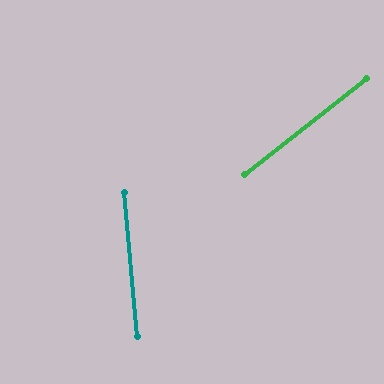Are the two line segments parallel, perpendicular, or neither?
Neither parallel nor perpendicular — they differ by about 57°.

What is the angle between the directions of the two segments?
Approximately 57 degrees.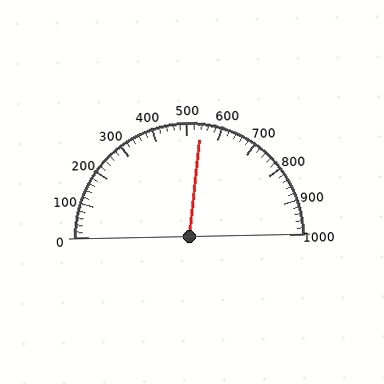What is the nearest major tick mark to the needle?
The nearest major tick mark is 500.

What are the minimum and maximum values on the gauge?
The gauge ranges from 0 to 1000.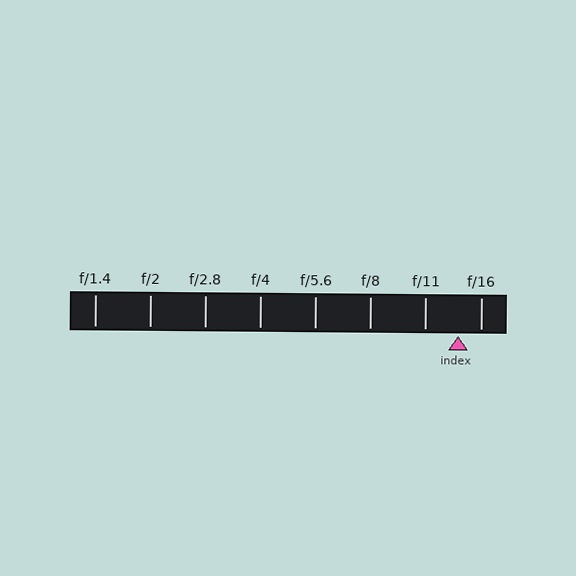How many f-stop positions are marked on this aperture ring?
There are 8 f-stop positions marked.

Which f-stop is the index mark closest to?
The index mark is closest to f/16.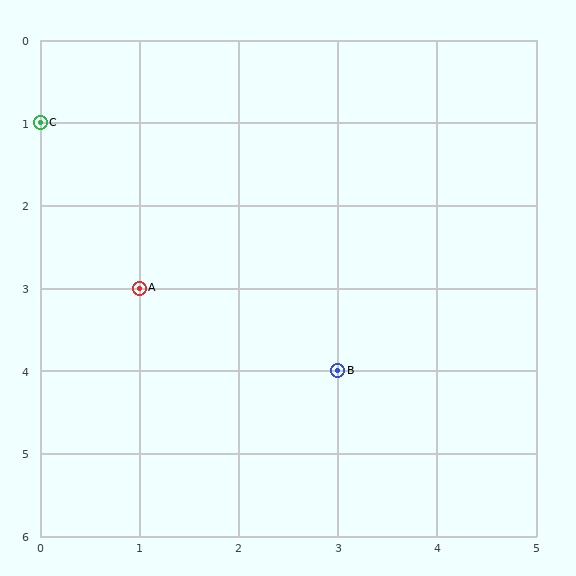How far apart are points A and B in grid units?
Points A and B are 2 columns and 1 row apart (about 2.2 grid units diagonally).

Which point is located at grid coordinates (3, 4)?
Point B is at (3, 4).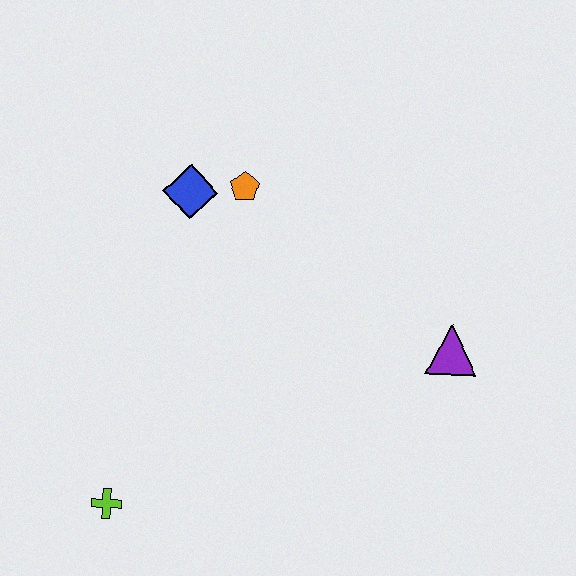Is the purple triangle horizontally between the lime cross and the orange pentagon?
No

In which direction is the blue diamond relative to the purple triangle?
The blue diamond is to the left of the purple triangle.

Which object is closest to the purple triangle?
The orange pentagon is closest to the purple triangle.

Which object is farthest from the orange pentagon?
The lime cross is farthest from the orange pentagon.